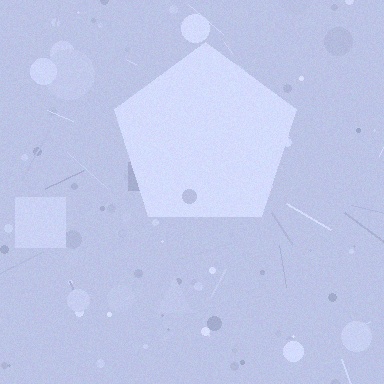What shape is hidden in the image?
A pentagon is hidden in the image.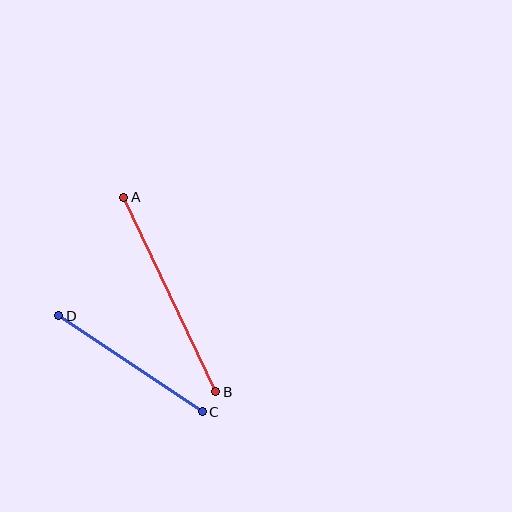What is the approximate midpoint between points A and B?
The midpoint is at approximately (170, 294) pixels.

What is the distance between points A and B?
The distance is approximately 215 pixels.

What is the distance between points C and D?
The distance is approximately 172 pixels.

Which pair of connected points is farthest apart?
Points A and B are farthest apart.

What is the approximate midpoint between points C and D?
The midpoint is at approximately (131, 364) pixels.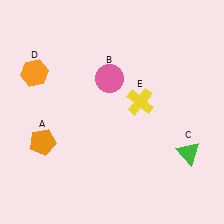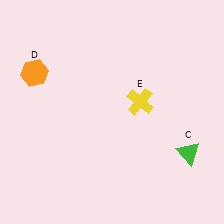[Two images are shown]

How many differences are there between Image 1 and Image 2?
There are 2 differences between the two images.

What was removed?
The pink circle (B), the orange pentagon (A) were removed in Image 2.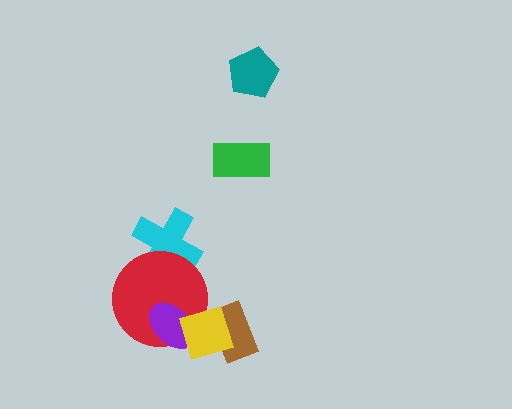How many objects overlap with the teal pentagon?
0 objects overlap with the teal pentagon.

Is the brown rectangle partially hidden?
Yes, it is partially covered by another shape.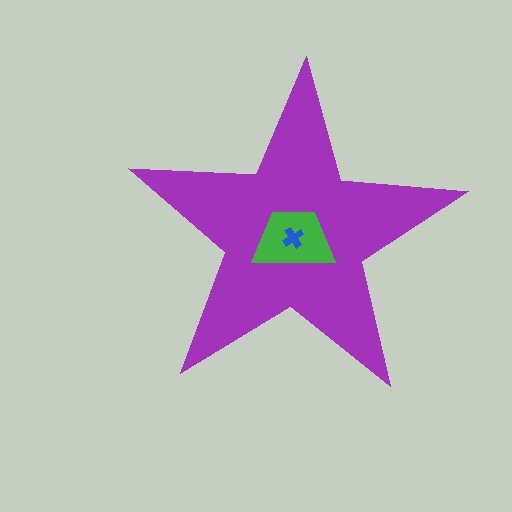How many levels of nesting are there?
3.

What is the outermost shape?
The purple star.